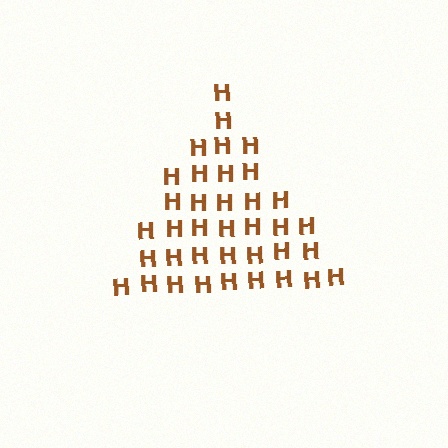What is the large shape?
The large shape is a triangle.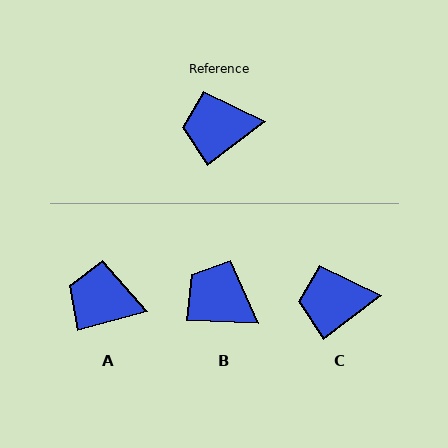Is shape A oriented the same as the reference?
No, it is off by about 22 degrees.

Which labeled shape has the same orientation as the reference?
C.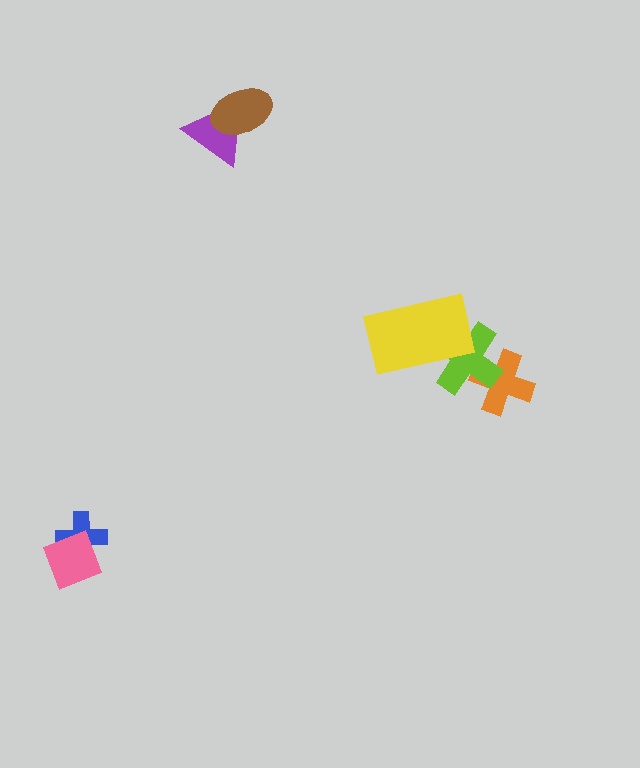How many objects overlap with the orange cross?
1 object overlaps with the orange cross.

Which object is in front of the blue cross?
The pink diamond is in front of the blue cross.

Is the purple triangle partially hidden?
Yes, it is partially covered by another shape.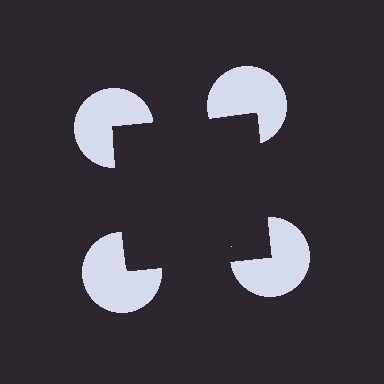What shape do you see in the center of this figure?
An illusory square — its edges are inferred from the aligned wedge cuts in the pac-man discs, not physically drawn.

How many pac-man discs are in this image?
There are 4 — one at each vertex of the illusory square.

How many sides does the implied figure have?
4 sides.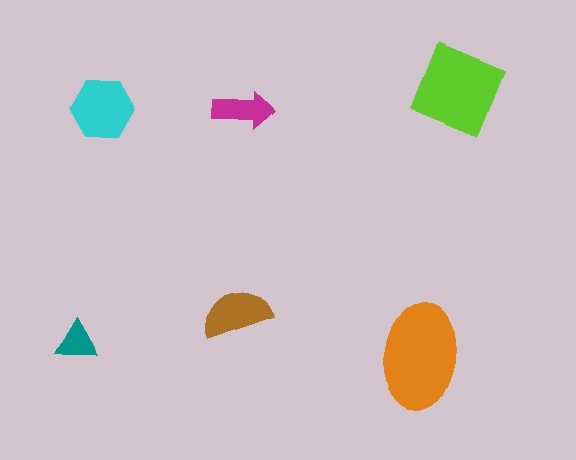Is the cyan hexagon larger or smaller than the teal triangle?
Larger.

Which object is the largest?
The orange ellipse.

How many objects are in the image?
There are 6 objects in the image.